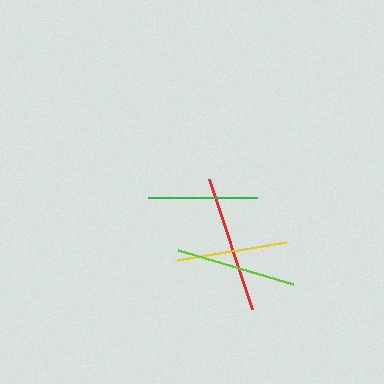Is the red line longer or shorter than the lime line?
The red line is longer than the lime line.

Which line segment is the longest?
The red line is the longest at approximately 137 pixels.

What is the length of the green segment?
The green segment is approximately 109 pixels long.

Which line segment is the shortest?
The green line is the shortest at approximately 109 pixels.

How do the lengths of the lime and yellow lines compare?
The lime and yellow lines are approximately the same length.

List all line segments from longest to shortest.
From longest to shortest: red, lime, yellow, green.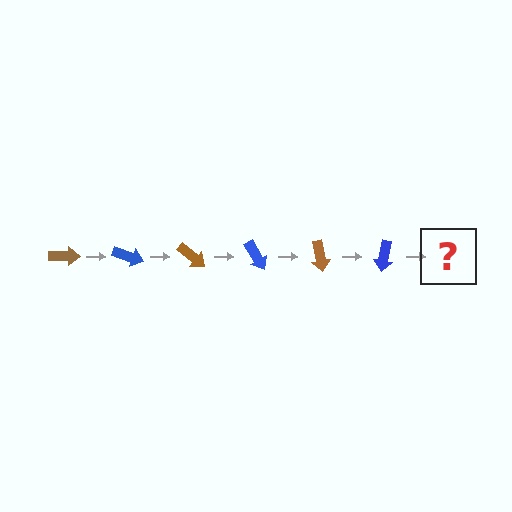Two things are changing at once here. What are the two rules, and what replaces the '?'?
The two rules are that it rotates 20 degrees each step and the color cycles through brown and blue. The '?' should be a brown arrow, rotated 120 degrees from the start.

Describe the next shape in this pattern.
It should be a brown arrow, rotated 120 degrees from the start.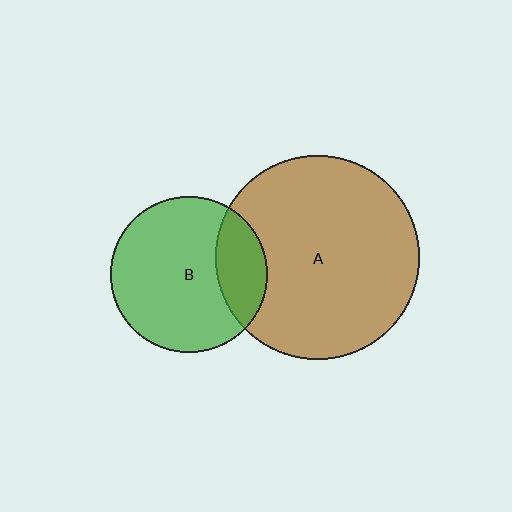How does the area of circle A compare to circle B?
Approximately 1.7 times.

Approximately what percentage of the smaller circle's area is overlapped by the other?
Approximately 20%.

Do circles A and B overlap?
Yes.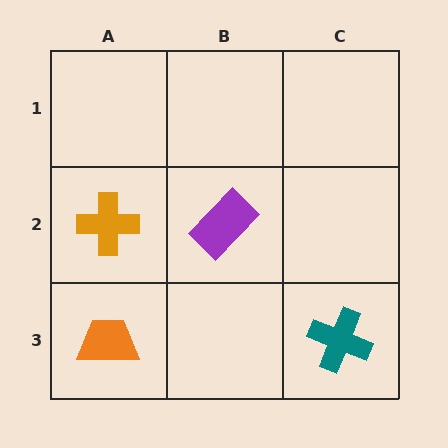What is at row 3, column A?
An orange trapezoid.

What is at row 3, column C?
A teal cross.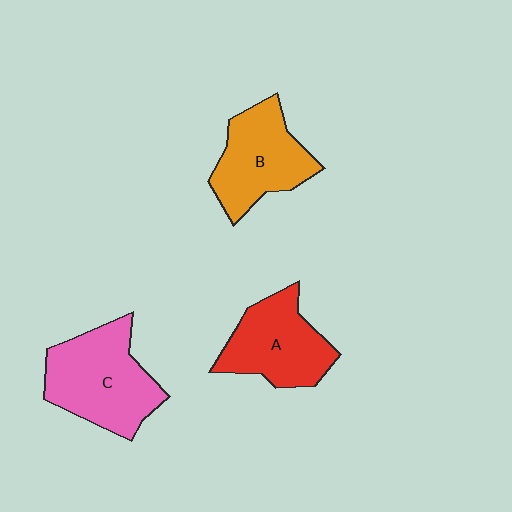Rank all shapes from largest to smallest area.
From largest to smallest: C (pink), B (orange), A (red).